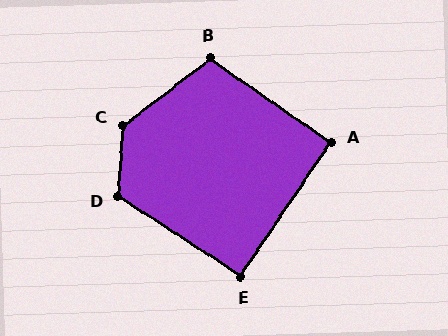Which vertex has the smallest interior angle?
E, at approximately 91 degrees.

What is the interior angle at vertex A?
Approximately 91 degrees (approximately right).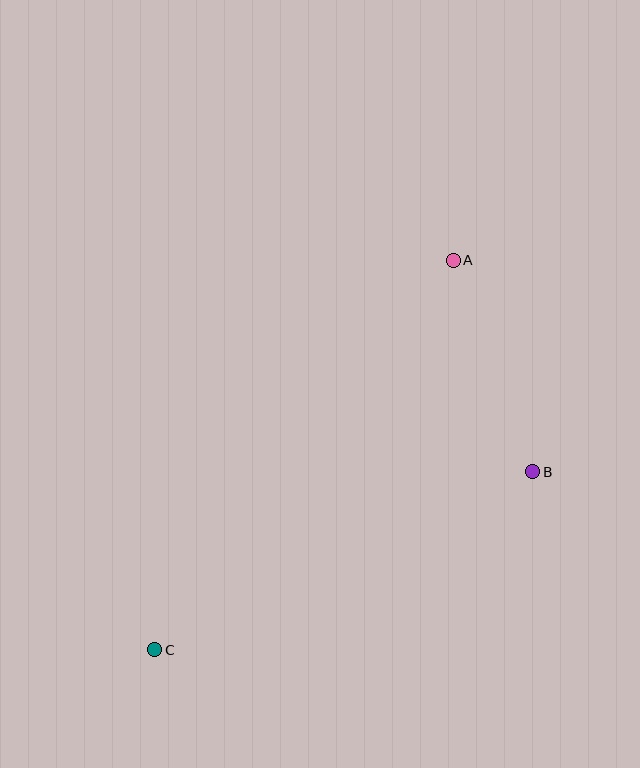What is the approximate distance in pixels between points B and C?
The distance between B and C is approximately 418 pixels.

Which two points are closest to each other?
Points A and B are closest to each other.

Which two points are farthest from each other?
Points A and C are farthest from each other.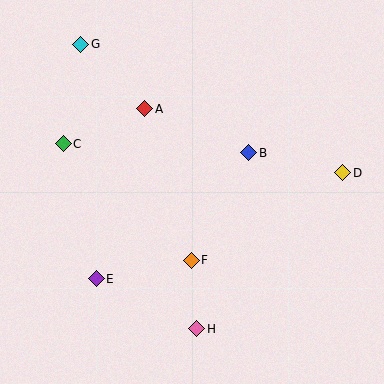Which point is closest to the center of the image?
Point F at (191, 260) is closest to the center.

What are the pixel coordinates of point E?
Point E is at (96, 279).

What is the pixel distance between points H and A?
The distance between H and A is 226 pixels.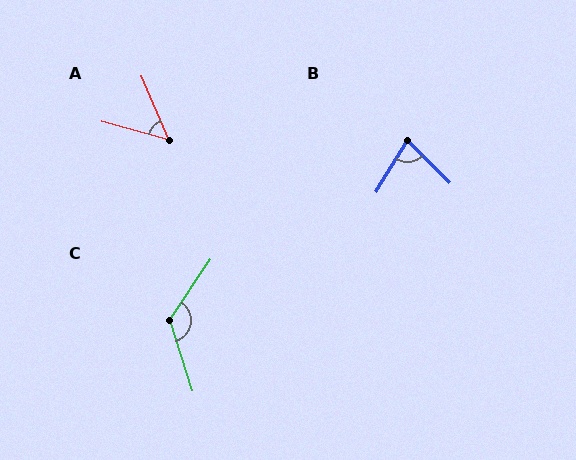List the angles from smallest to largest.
A (52°), B (77°), C (128°).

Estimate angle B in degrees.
Approximately 77 degrees.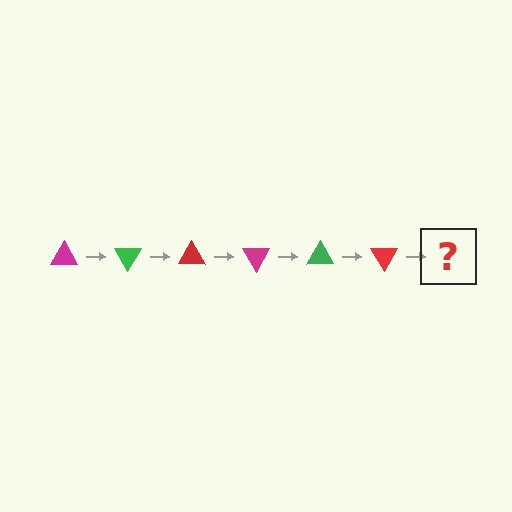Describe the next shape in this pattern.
It should be a magenta triangle, rotated 360 degrees from the start.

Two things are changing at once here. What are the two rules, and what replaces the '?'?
The two rules are that it rotates 60 degrees each step and the color cycles through magenta, green, and red. The '?' should be a magenta triangle, rotated 360 degrees from the start.